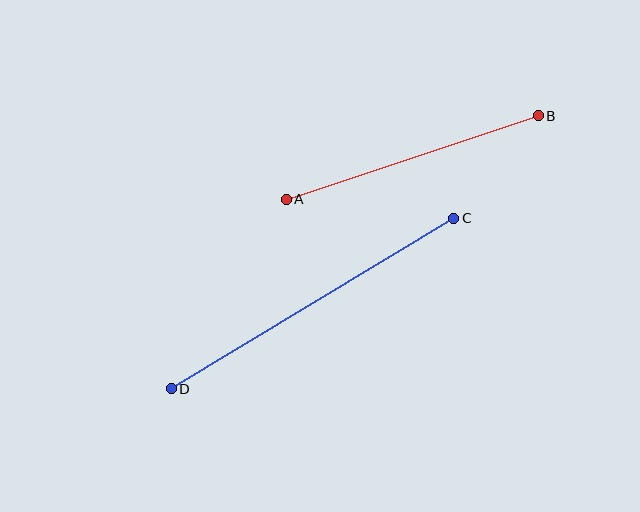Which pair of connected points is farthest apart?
Points C and D are farthest apart.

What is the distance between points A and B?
The distance is approximately 265 pixels.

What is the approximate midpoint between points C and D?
The midpoint is at approximately (313, 303) pixels.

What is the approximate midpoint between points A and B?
The midpoint is at approximately (412, 157) pixels.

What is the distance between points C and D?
The distance is approximately 330 pixels.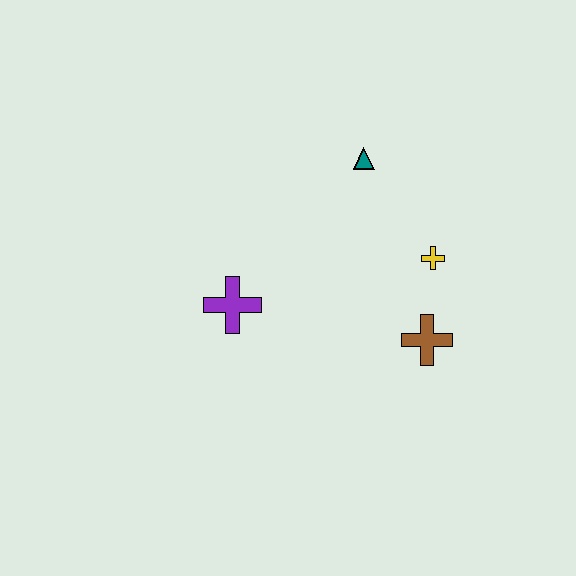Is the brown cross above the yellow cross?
No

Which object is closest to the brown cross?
The yellow cross is closest to the brown cross.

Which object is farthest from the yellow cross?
The purple cross is farthest from the yellow cross.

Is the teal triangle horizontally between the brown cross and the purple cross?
Yes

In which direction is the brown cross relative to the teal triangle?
The brown cross is below the teal triangle.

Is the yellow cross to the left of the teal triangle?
No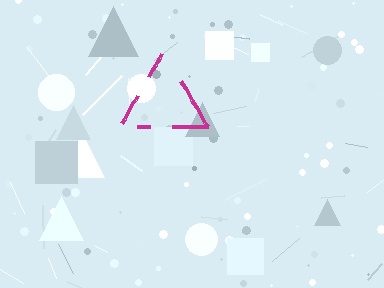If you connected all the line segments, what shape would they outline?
They would outline a triangle.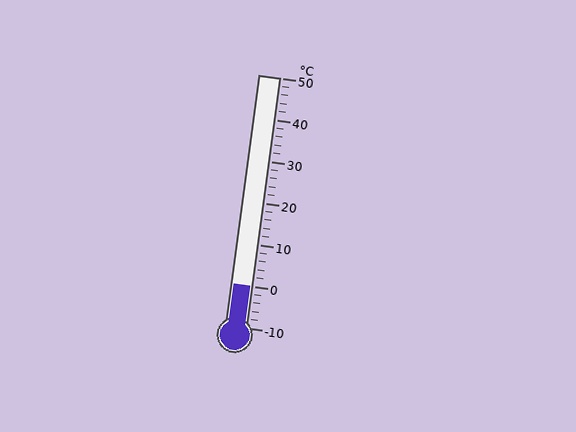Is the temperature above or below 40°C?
The temperature is below 40°C.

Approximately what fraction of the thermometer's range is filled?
The thermometer is filled to approximately 15% of its range.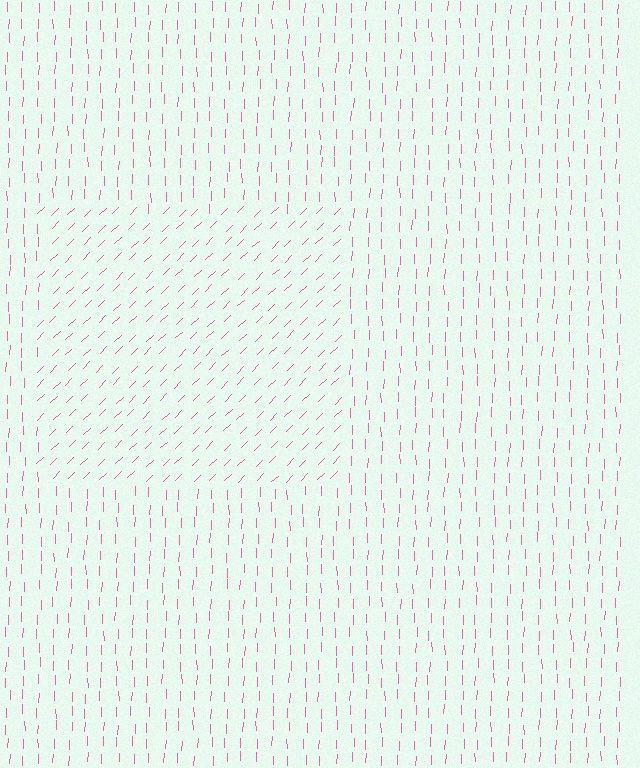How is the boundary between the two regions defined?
The boundary is defined purely by a change in line orientation (approximately 45 degrees difference). All lines are the same color and thickness.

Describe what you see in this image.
The image is filled with small pink line segments. A rectangle region in the image has lines oriented differently from the surrounding lines, creating a visible texture boundary.